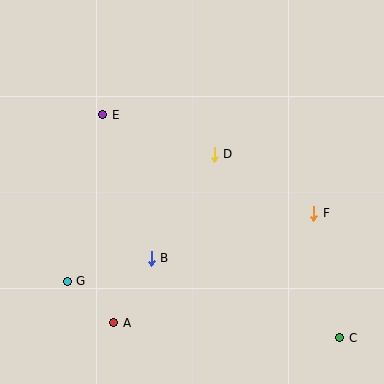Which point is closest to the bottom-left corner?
Point G is closest to the bottom-left corner.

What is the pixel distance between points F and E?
The distance between F and E is 233 pixels.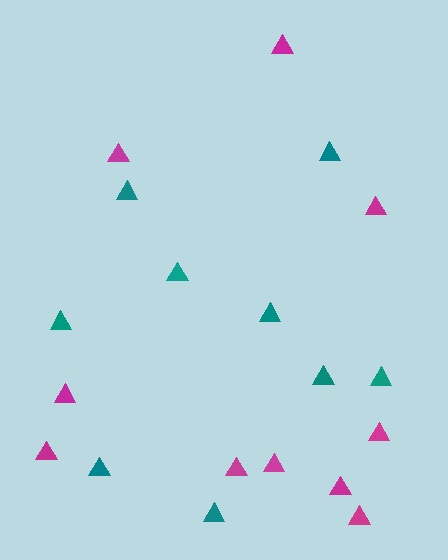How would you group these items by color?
There are 2 groups: one group of teal triangles (9) and one group of magenta triangles (10).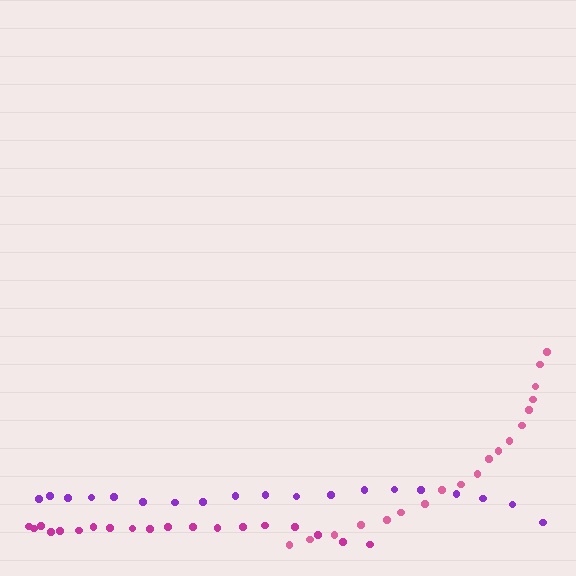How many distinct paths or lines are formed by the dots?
There are 3 distinct paths.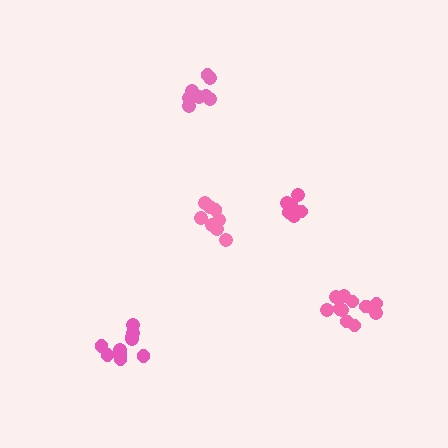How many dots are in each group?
Group 1: 11 dots, Group 2: 6 dots, Group 3: 8 dots, Group 4: 9 dots, Group 5: 10 dots (44 total).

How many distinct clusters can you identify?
There are 5 distinct clusters.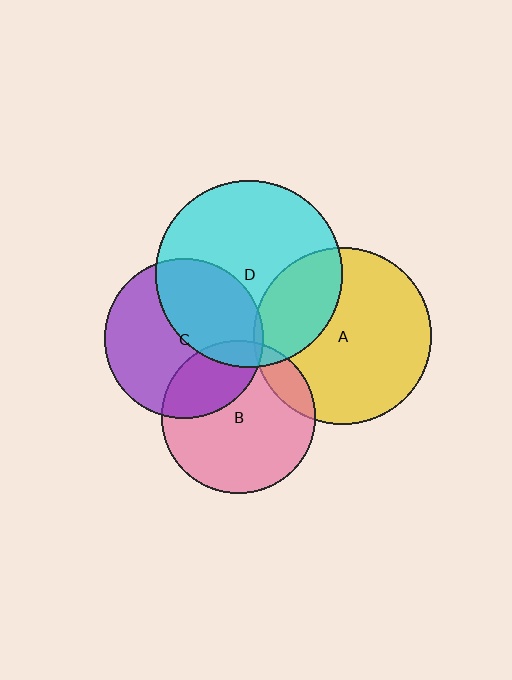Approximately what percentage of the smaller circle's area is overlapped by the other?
Approximately 40%.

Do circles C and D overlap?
Yes.